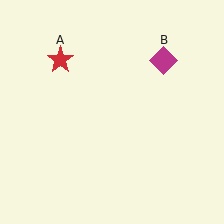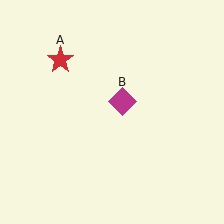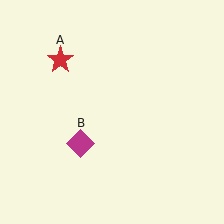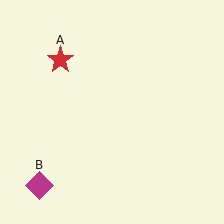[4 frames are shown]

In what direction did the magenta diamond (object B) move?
The magenta diamond (object B) moved down and to the left.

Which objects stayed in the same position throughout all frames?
Red star (object A) remained stationary.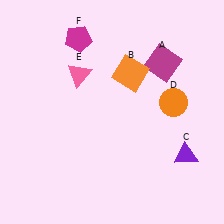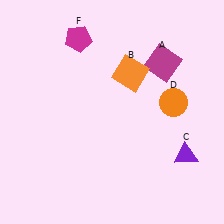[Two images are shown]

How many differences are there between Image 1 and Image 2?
There is 1 difference between the two images.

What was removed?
The pink triangle (E) was removed in Image 2.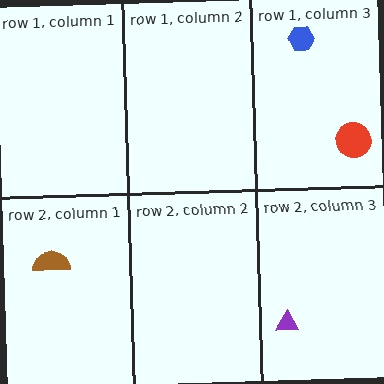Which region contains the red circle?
The row 1, column 3 region.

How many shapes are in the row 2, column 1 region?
1.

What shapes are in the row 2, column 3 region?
The purple triangle.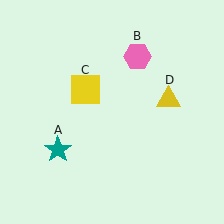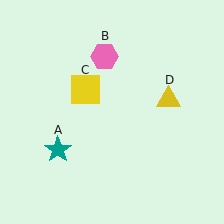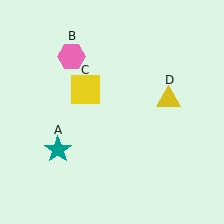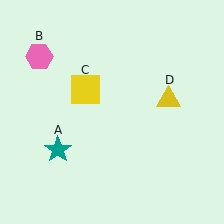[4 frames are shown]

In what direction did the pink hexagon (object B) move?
The pink hexagon (object B) moved left.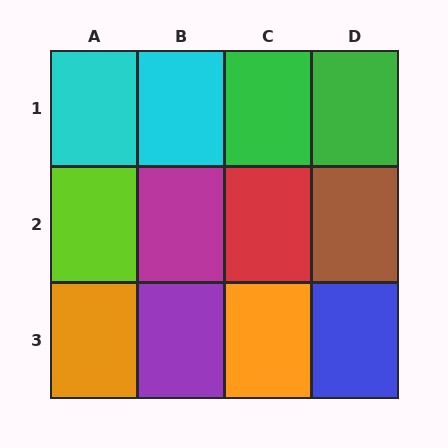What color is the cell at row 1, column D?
Green.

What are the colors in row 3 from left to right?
Orange, purple, orange, blue.